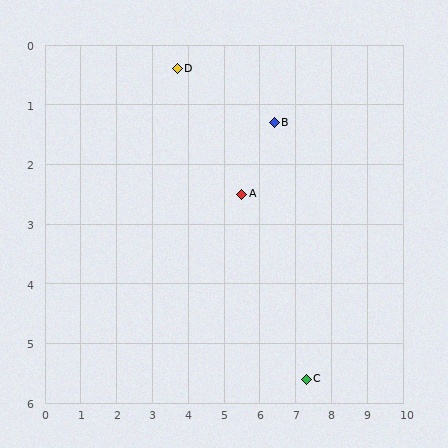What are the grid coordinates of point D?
Point D is at approximately (3.7, 0.4).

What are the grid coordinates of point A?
Point A is at approximately (5.5, 2.5).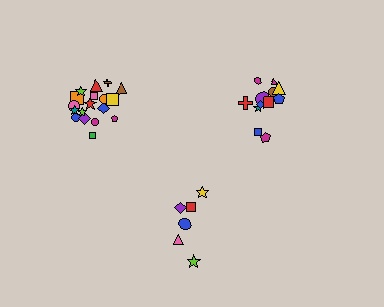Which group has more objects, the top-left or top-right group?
The top-left group.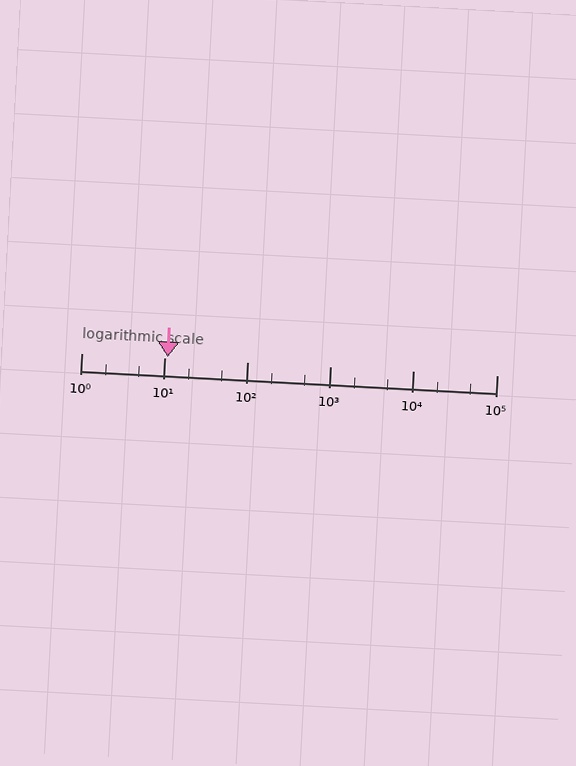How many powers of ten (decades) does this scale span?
The scale spans 5 decades, from 1 to 100000.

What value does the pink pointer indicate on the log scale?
The pointer indicates approximately 11.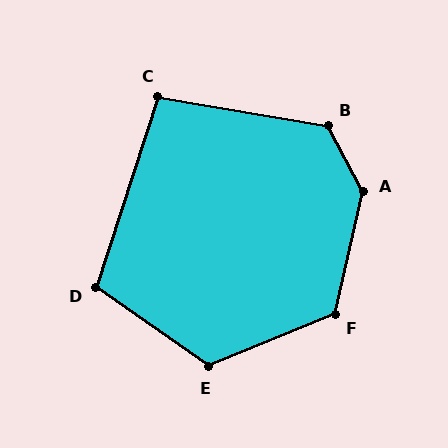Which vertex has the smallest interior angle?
C, at approximately 99 degrees.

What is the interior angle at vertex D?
Approximately 107 degrees (obtuse).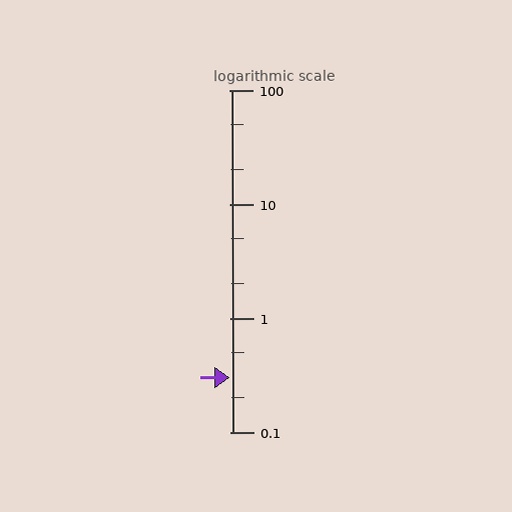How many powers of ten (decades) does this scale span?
The scale spans 3 decades, from 0.1 to 100.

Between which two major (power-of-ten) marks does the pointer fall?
The pointer is between 0.1 and 1.